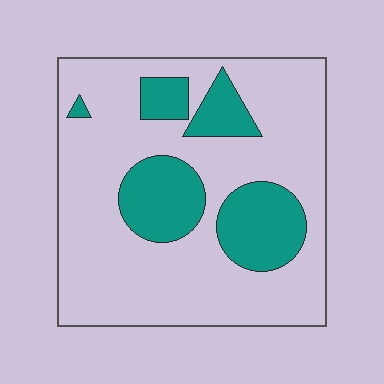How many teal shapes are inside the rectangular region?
5.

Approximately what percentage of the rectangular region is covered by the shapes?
Approximately 25%.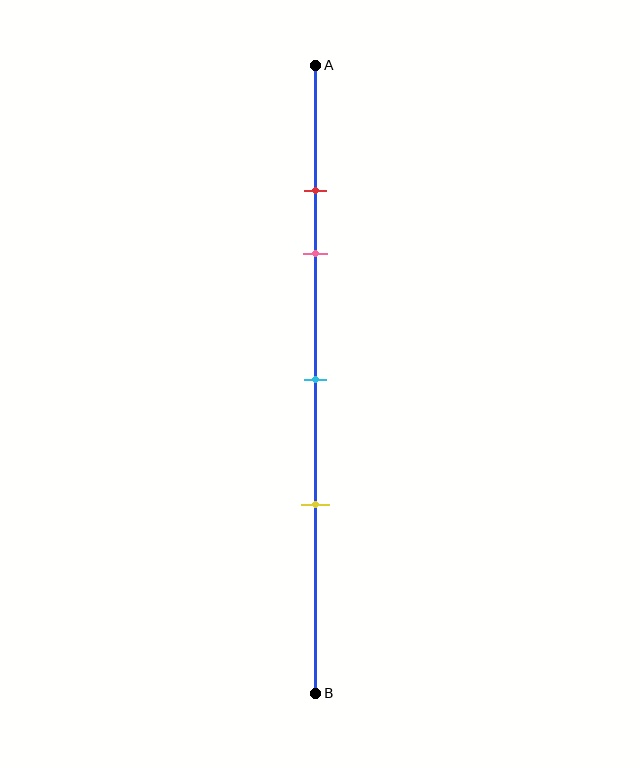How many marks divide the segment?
There are 4 marks dividing the segment.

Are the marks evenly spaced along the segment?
No, the marks are not evenly spaced.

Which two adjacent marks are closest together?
The red and pink marks are the closest adjacent pair.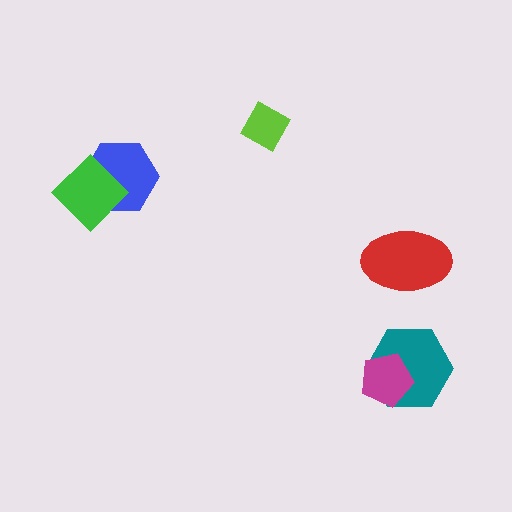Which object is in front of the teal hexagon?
The magenta pentagon is in front of the teal hexagon.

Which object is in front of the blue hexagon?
The green diamond is in front of the blue hexagon.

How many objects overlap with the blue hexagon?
1 object overlaps with the blue hexagon.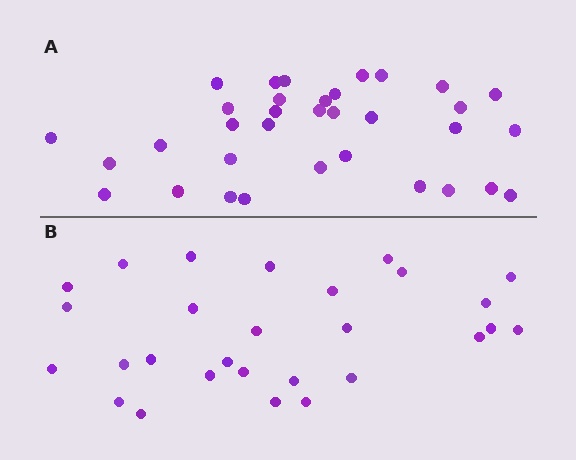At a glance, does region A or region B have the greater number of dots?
Region A (the top region) has more dots.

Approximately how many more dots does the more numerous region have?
Region A has about 6 more dots than region B.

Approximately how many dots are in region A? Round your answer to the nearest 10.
About 30 dots. (The exact count is 34, which rounds to 30.)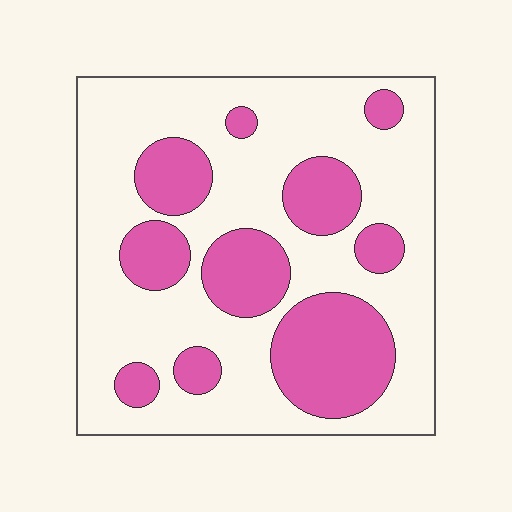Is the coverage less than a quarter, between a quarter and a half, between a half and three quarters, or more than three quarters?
Between a quarter and a half.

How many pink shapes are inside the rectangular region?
10.